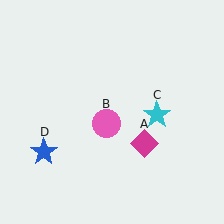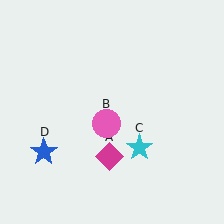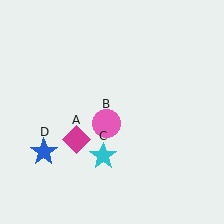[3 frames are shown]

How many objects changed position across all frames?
2 objects changed position: magenta diamond (object A), cyan star (object C).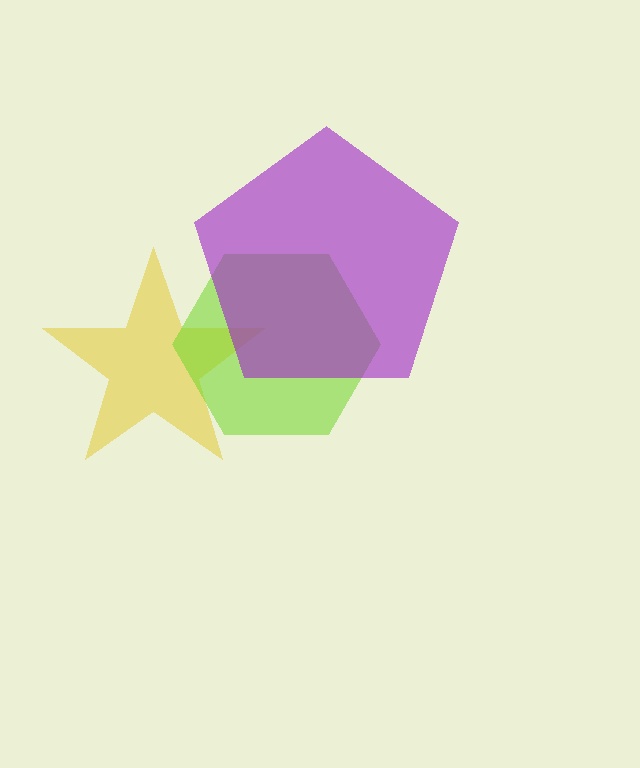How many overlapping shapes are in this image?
There are 3 overlapping shapes in the image.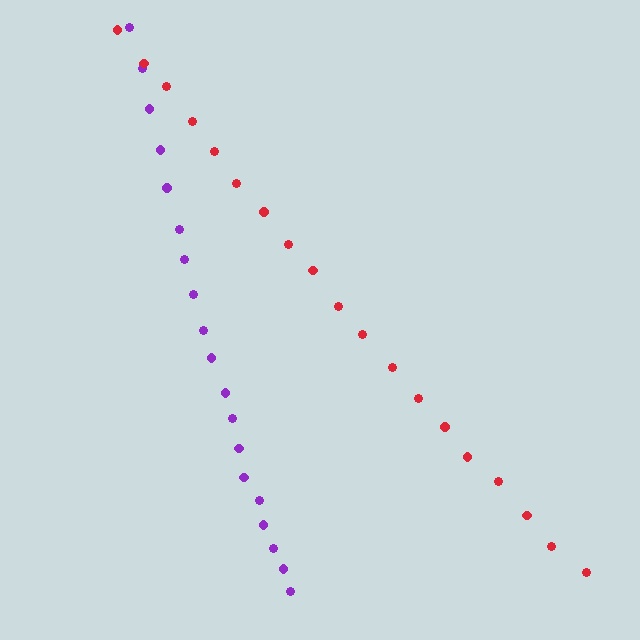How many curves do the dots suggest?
There are 2 distinct paths.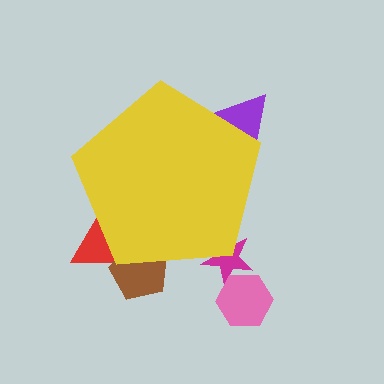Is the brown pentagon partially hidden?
Yes, the brown pentagon is partially hidden behind the yellow pentagon.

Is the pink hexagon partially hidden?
No, the pink hexagon is fully visible.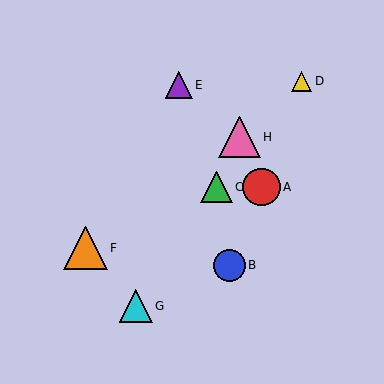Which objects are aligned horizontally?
Objects A, C are aligned horizontally.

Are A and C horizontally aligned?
Yes, both are at y≈187.